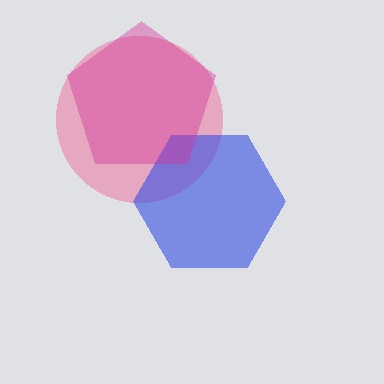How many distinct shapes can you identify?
There are 3 distinct shapes: a pink circle, a blue hexagon, a magenta pentagon.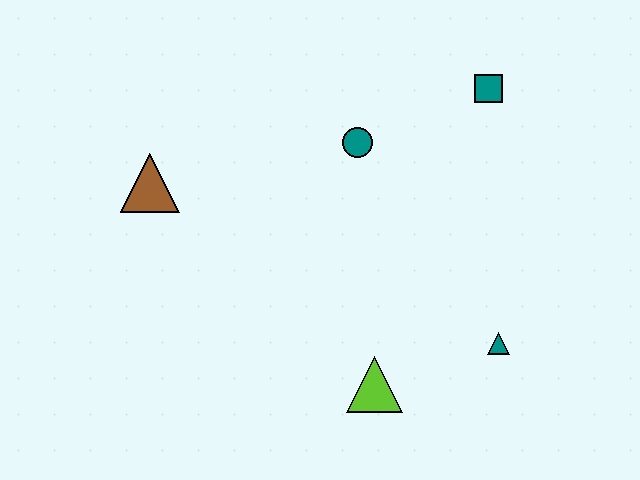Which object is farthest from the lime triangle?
The teal square is farthest from the lime triangle.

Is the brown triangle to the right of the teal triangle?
No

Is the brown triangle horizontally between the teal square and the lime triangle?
No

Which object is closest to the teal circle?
The teal square is closest to the teal circle.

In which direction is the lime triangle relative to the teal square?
The lime triangle is below the teal square.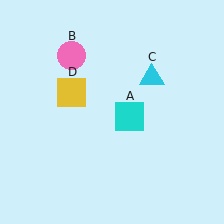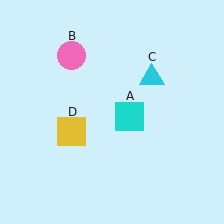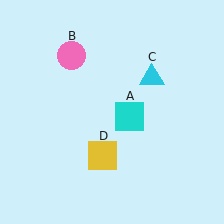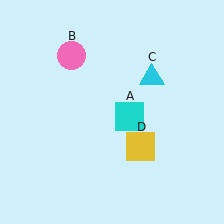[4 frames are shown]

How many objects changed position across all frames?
1 object changed position: yellow square (object D).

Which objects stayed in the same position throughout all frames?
Cyan square (object A) and pink circle (object B) and cyan triangle (object C) remained stationary.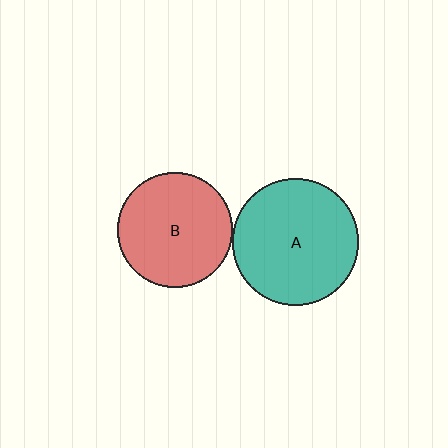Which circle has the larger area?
Circle A (teal).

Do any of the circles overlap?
No, none of the circles overlap.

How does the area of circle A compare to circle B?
Approximately 1.2 times.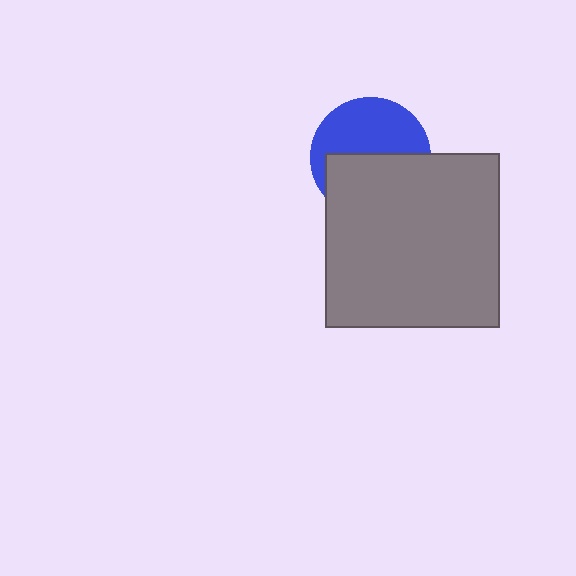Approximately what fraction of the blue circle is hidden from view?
Roughly 50% of the blue circle is hidden behind the gray square.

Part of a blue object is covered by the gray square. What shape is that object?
It is a circle.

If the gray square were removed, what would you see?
You would see the complete blue circle.